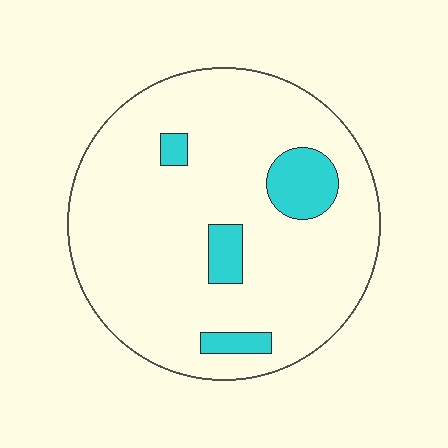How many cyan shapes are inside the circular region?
4.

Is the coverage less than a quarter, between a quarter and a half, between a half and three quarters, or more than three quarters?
Less than a quarter.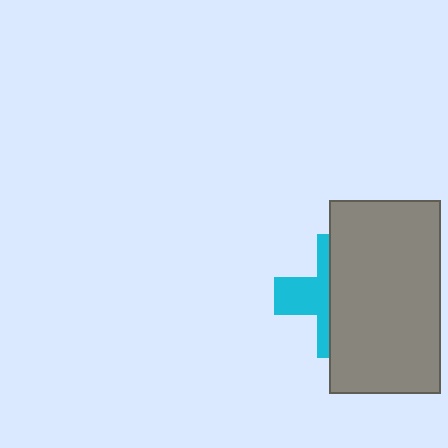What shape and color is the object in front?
The object in front is a gray rectangle.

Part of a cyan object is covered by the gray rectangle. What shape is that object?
It is a cross.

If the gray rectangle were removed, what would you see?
You would see the complete cyan cross.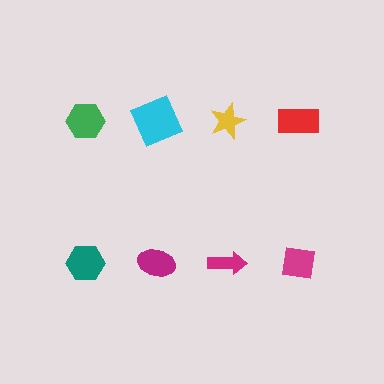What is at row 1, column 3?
A yellow star.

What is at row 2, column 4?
A magenta square.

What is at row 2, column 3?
A magenta arrow.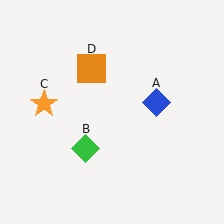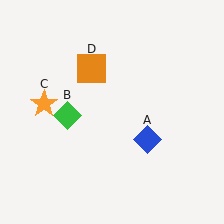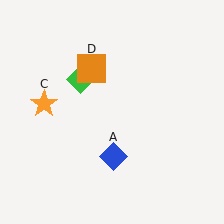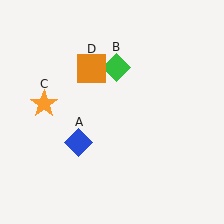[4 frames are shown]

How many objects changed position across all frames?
2 objects changed position: blue diamond (object A), green diamond (object B).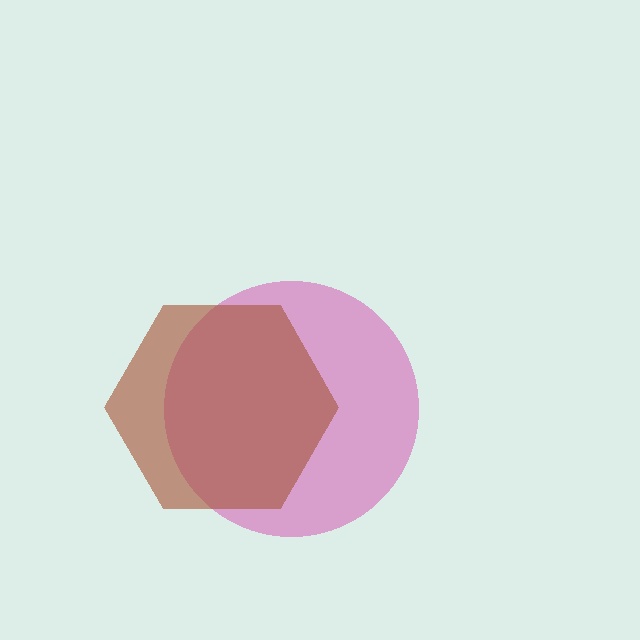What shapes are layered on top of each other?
The layered shapes are: a magenta circle, a brown hexagon.